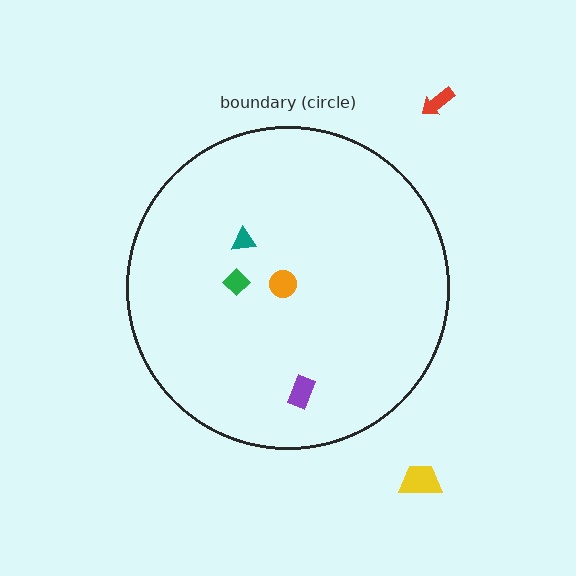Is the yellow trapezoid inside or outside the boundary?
Outside.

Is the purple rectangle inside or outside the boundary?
Inside.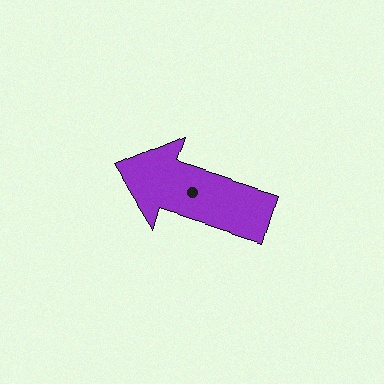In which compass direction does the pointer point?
West.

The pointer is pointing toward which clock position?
Roughly 10 o'clock.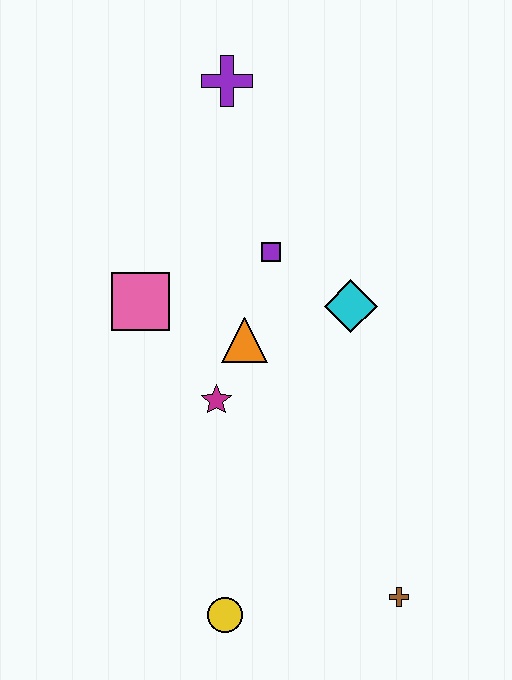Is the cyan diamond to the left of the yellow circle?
No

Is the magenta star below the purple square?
Yes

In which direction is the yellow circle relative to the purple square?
The yellow circle is below the purple square.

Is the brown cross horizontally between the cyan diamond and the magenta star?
No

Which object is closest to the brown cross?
The yellow circle is closest to the brown cross.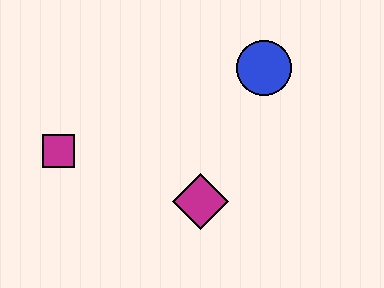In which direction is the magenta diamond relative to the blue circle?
The magenta diamond is below the blue circle.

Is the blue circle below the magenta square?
No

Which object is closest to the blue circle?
The magenta diamond is closest to the blue circle.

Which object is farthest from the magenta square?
The blue circle is farthest from the magenta square.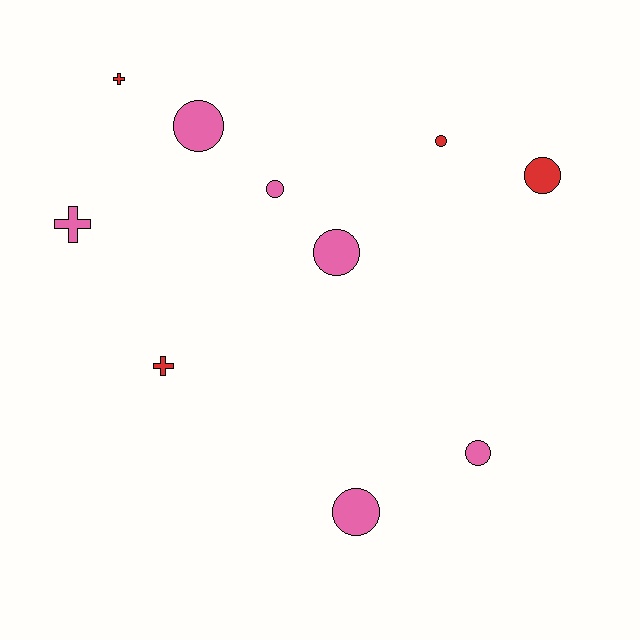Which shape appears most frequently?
Circle, with 7 objects.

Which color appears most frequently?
Pink, with 6 objects.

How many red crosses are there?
There are 2 red crosses.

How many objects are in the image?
There are 10 objects.